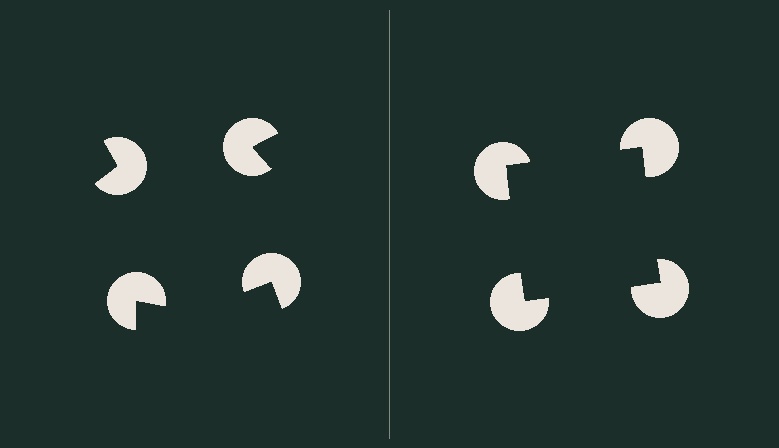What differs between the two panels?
The pac-man discs are positioned identically on both sides; only the wedge orientations differ. On the right they align to a square; on the left they are misaligned.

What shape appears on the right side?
An illusory square.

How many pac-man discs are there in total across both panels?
8 — 4 on each side.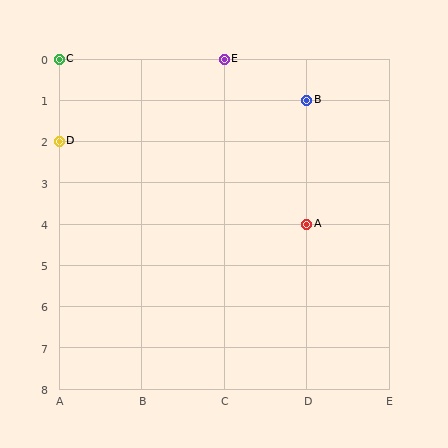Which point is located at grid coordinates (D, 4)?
Point A is at (D, 4).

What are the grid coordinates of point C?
Point C is at grid coordinates (A, 0).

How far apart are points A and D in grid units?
Points A and D are 3 columns and 2 rows apart (about 3.6 grid units diagonally).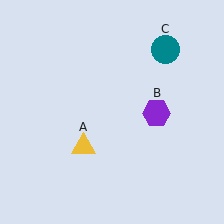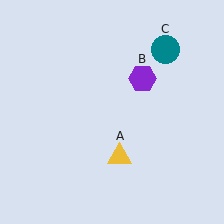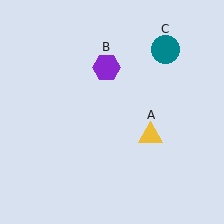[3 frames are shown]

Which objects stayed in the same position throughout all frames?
Teal circle (object C) remained stationary.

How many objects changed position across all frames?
2 objects changed position: yellow triangle (object A), purple hexagon (object B).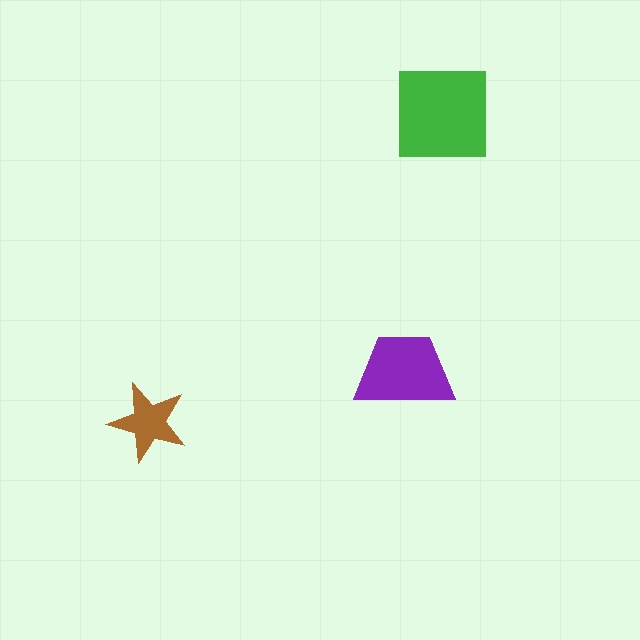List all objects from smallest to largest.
The brown star, the purple trapezoid, the green square.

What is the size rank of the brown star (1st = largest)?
3rd.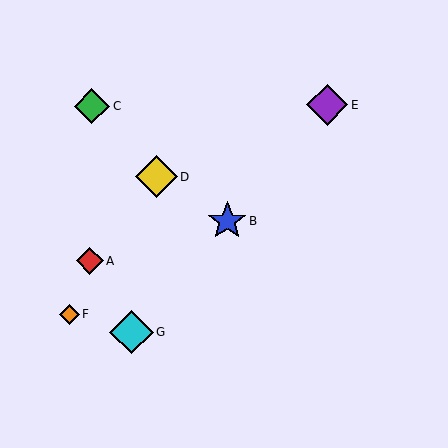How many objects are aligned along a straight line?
3 objects (B, E, G) are aligned along a straight line.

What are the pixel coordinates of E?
Object E is at (327, 105).